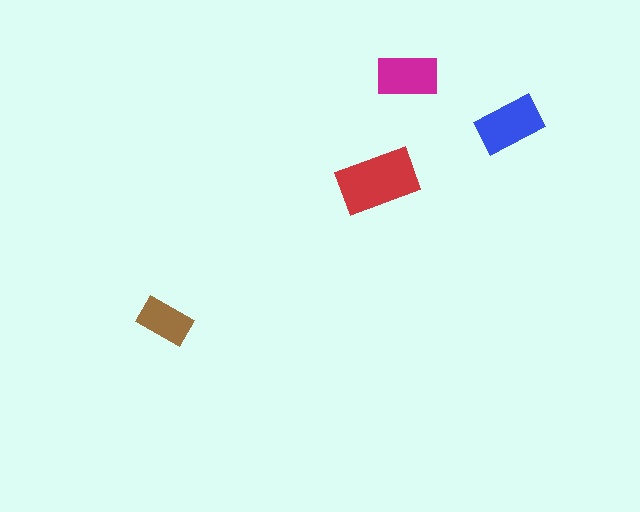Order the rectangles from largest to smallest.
the red one, the blue one, the magenta one, the brown one.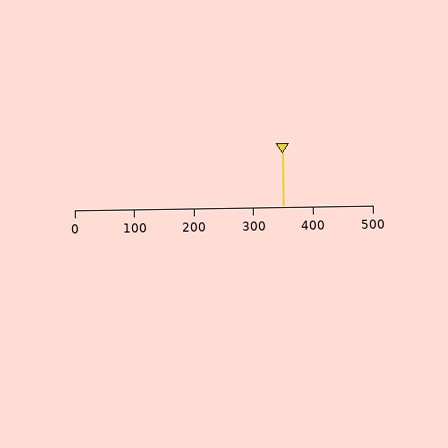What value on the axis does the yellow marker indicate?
The marker indicates approximately 350.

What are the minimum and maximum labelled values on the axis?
The axis runs from 0 to 500.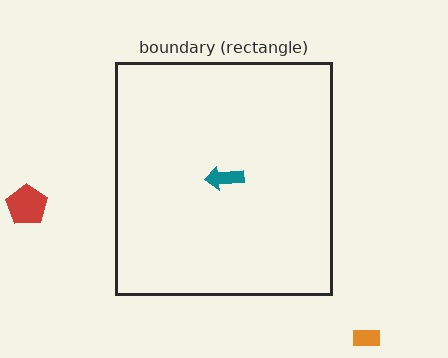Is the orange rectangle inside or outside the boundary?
Outside.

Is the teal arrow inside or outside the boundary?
Inside.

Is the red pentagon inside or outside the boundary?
Outside.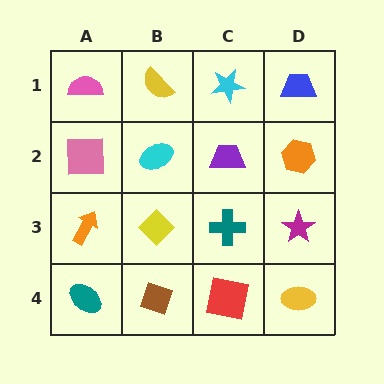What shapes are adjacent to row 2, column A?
A pink semicircle (row 1, column A), an orange arrow (row 3, column A), a cyan ellipse (row 2, column B).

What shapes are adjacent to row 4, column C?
A teal cross (row 3, column C), a brown diamond (row 4, column B), a yellow ellipse (row 4, column D).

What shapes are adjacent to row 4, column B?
A yellow diamond (row 3, column B), a teal ellipse (row 4, column A), a red square (row 4, column C).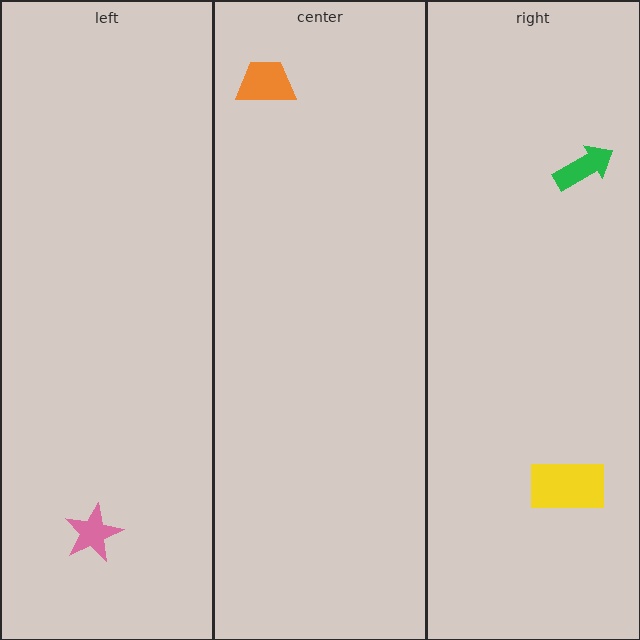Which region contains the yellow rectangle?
The right region.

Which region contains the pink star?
The left region.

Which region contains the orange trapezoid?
The center region.